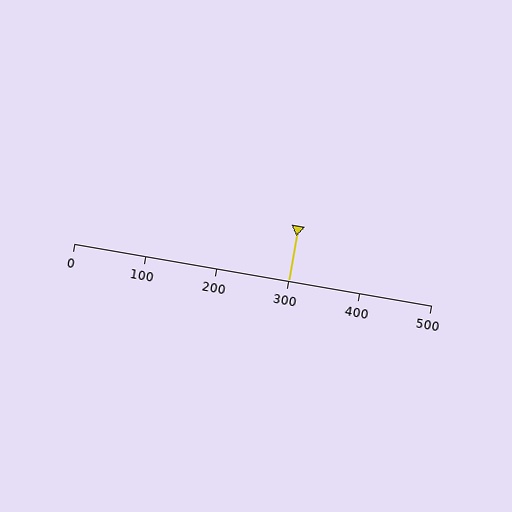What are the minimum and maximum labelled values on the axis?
The axis runs from 0 to 500.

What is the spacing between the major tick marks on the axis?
The major ticks are spaced 100 apart.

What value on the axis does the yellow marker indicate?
The marker indicates approximately 300.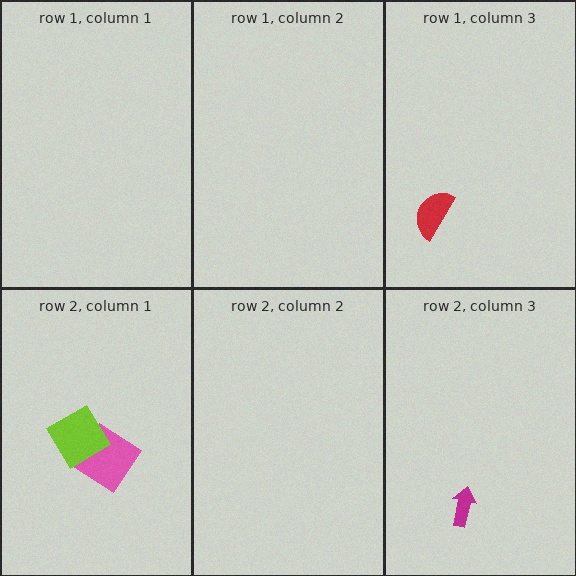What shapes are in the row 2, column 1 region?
The pink diamond, the lime diamond.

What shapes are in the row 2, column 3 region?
The magenta arrow.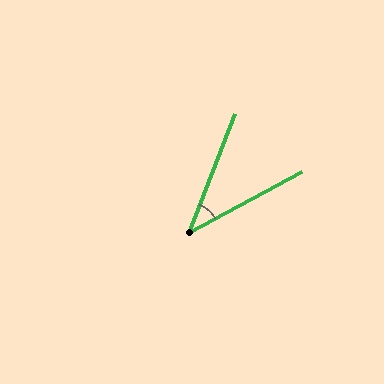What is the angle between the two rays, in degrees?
Approximately 40 degrees.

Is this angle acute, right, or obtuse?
It is acute.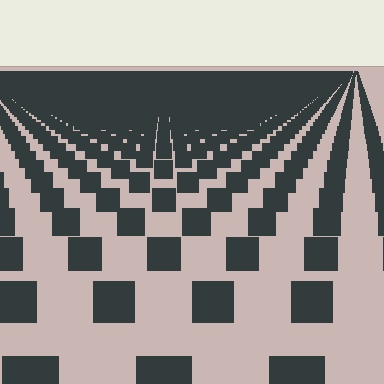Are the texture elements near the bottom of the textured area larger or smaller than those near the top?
Larger. Near the bottom, elements are closer to the viewer and appear at a bigger on-screen size.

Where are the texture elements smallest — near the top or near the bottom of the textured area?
Near the top.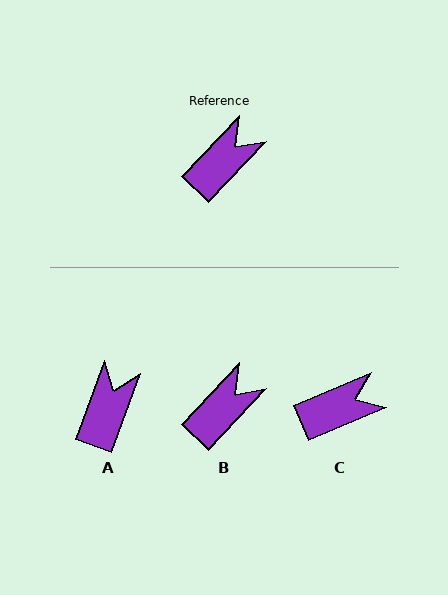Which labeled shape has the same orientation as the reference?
B.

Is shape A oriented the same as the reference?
No, it is off by about 23 degrees.